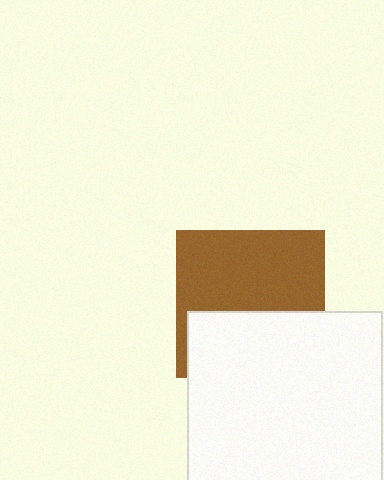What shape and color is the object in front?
The object in front is a white square.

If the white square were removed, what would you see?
You would see the complete brown square.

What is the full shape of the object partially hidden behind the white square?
The partially hidden object is a brown square.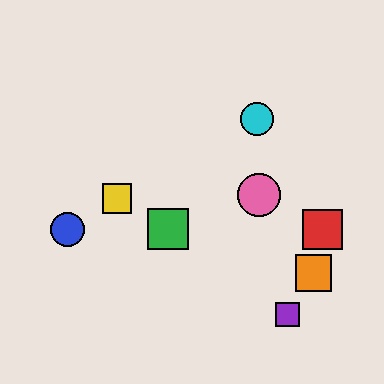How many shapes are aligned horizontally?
3 shapes (the red square, the blue circle, the green square) are aligned horizontally.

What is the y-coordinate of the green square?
The green square is at y≈229.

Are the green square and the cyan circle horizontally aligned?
No, the green square is at y≈229 and the cyan circle is at y≈119.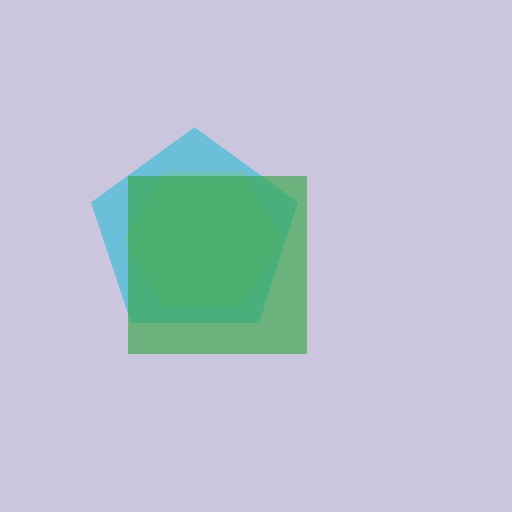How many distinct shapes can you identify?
There are 3 distinct shapes: a yellow hexagon, a cyan pentagon, a green square.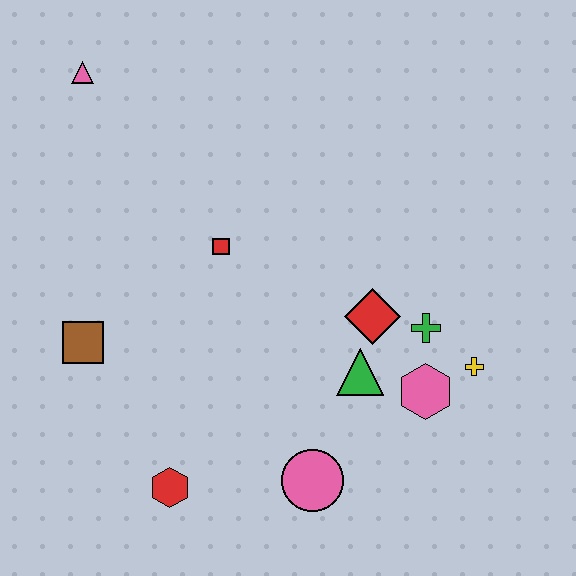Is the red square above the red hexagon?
Yes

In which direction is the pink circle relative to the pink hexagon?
The pink circle is to the left of the pink hexagon.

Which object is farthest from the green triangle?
The pink triangle is farthest from the green triangle.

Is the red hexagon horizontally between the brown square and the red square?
Yes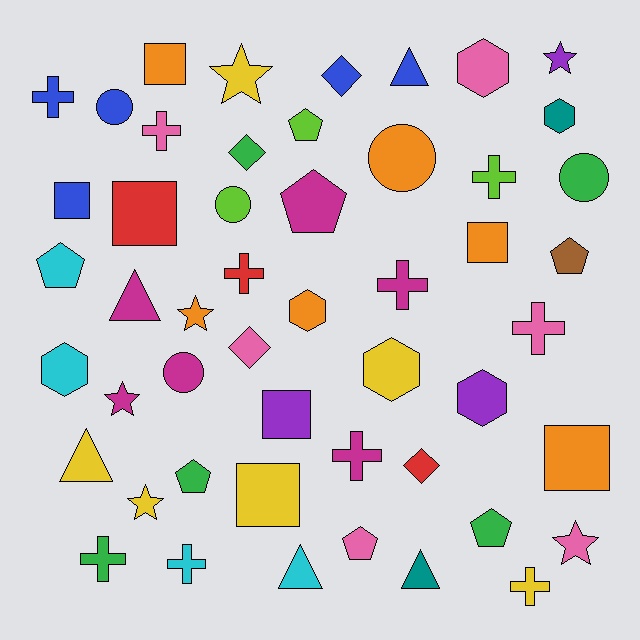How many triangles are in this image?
There are 5 triangles.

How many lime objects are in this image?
There are 3 lime objects.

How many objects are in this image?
There are 50 objects.